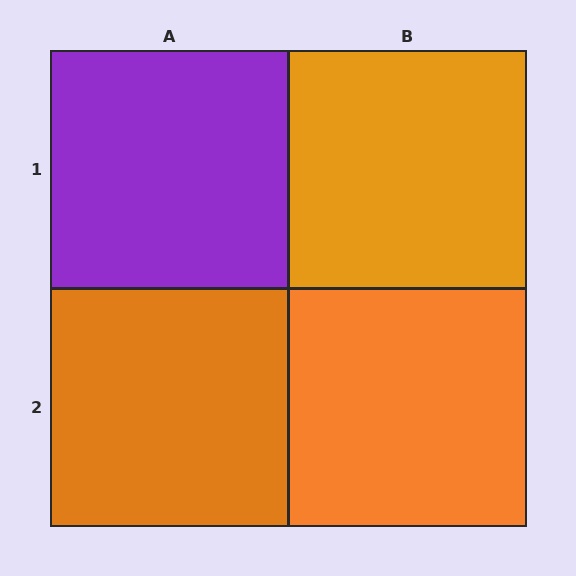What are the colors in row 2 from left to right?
Orange, orange.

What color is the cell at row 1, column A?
Purple.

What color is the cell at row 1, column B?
Orange.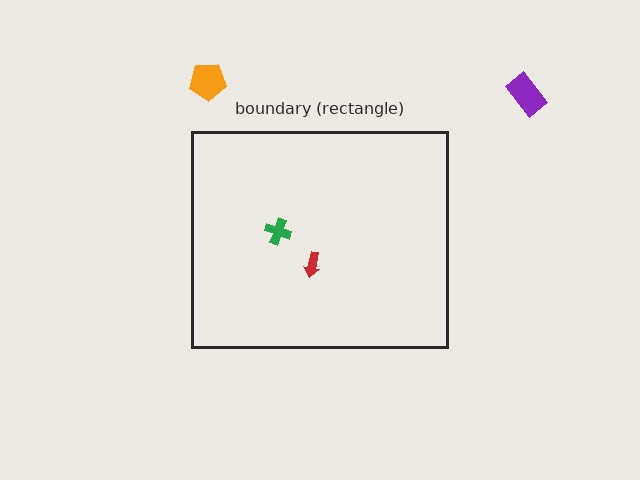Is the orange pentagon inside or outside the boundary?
Outside.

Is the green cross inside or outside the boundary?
Inside.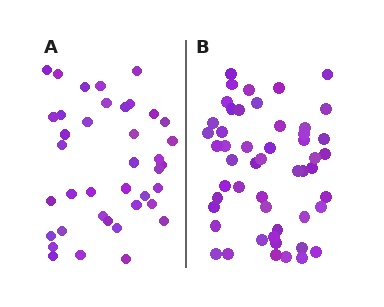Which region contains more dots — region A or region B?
Region B (the right region) has more dots.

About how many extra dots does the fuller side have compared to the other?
Region B has roughly 12 or so more dots than region A.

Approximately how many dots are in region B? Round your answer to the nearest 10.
About 50 dots. (The exact count is 51, which rounds to 50.)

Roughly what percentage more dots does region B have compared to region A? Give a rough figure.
About 30% more.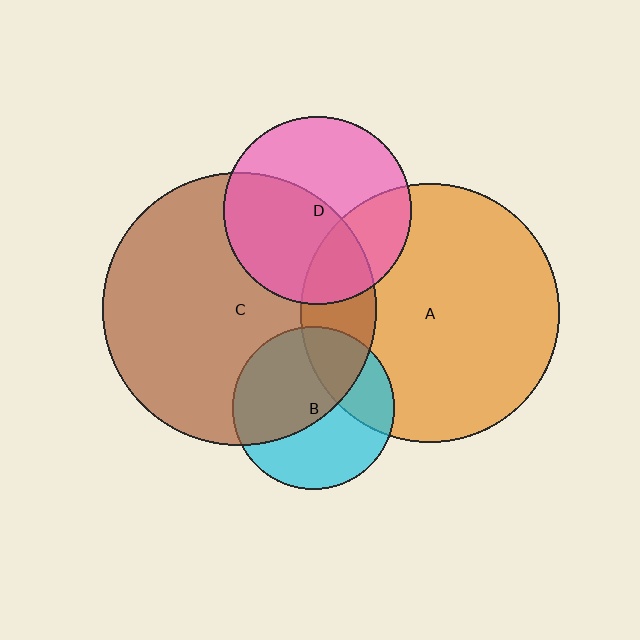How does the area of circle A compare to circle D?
Approximately 1.9 times.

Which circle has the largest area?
Circle C (brown).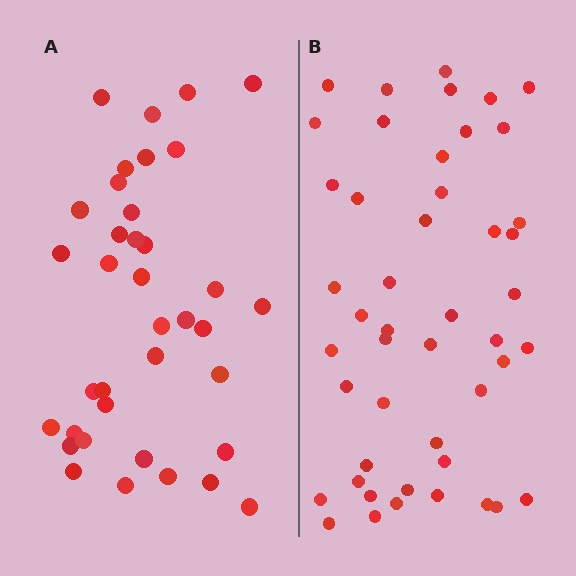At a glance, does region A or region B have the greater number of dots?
Region B (the right region) has more dots.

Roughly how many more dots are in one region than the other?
Region B has roughly 10 or so more dots than region A.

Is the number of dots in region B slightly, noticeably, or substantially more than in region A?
Region B has noticeably more, but not dramatically so. The ratio is roughly 1.3 to 1.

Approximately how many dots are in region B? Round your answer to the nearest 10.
About 50 dots. (The exact count is 47, which rounds to 50.)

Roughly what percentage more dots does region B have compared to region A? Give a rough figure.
About 25% more.